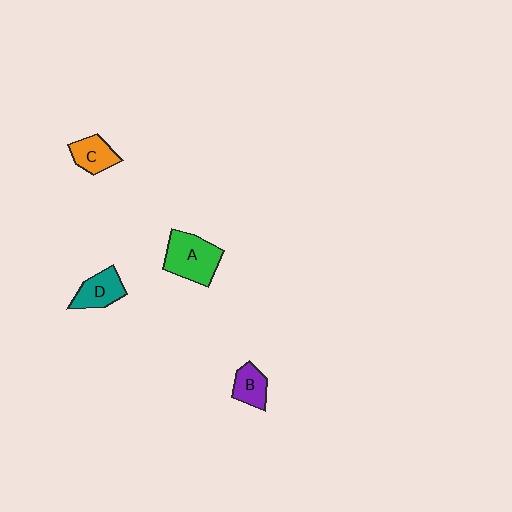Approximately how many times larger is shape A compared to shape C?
Approximately 1.7 times.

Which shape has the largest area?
Shape A (green).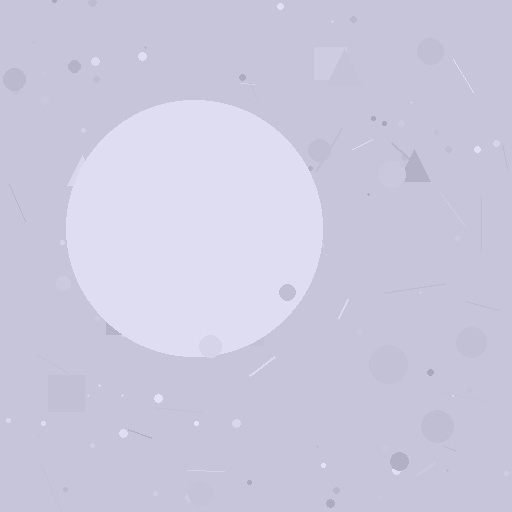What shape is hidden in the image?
A circle is hidden in the image.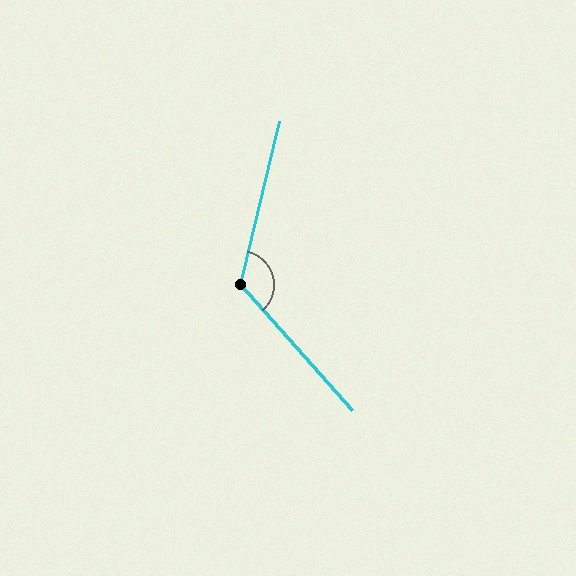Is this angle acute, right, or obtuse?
It is obtuse.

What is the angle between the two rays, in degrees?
Approximately 124 degrees.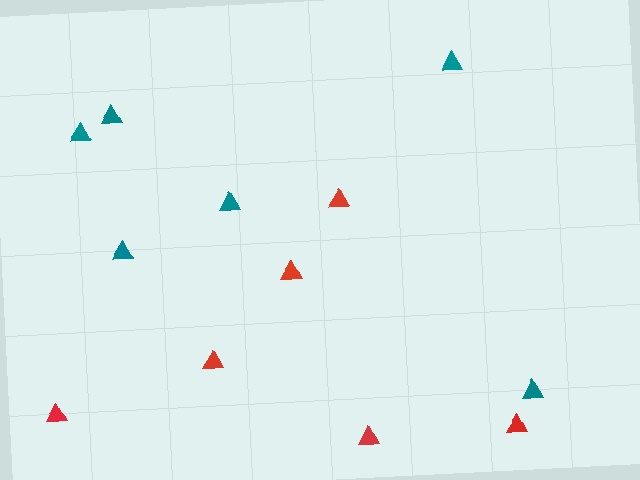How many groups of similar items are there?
There are 2 groups: one group of teal triangles (6) and one group of red triangles (6).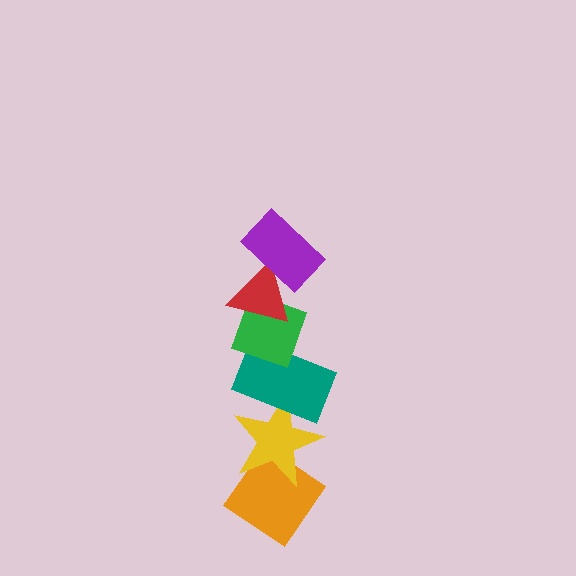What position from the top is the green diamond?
The green diamond is 3rd from the top.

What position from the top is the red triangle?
The red triangle is 2nd from the top.